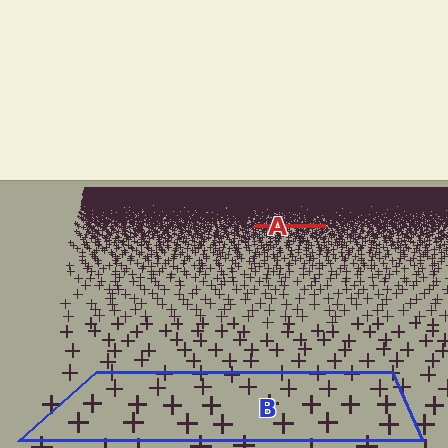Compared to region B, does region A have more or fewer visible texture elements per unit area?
Region A has more texture elements per unit area — they are packed more densely because it is farther away.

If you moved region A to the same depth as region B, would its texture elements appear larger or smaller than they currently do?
They would appear larger. At a closer depth, the same texture elements are projected at a bigger on-screen size.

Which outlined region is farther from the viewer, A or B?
Region A is farther from the viewer — the texture elements inside it appear smaller and more densely packed.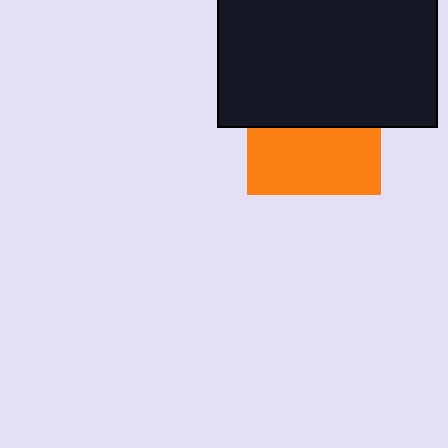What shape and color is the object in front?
The object in front is a black rectangle.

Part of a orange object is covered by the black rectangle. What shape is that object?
It is a square.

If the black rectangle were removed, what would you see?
You would see the complete orange square.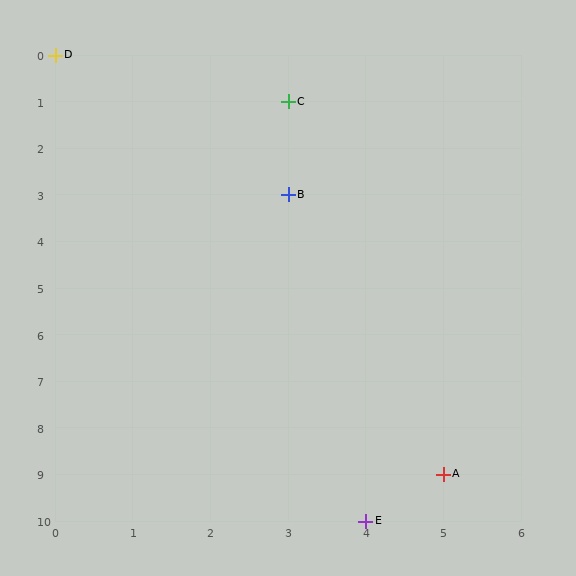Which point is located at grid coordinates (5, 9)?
Point A is at (5, 9).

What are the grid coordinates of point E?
Point E is at grid coordinates (4, 10).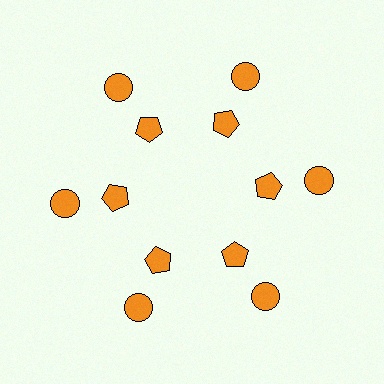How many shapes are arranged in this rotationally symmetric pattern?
There are 12 shapes, arranged in 6 groups of 2.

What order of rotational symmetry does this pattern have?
This pattern has 6-fold rotational symmetry.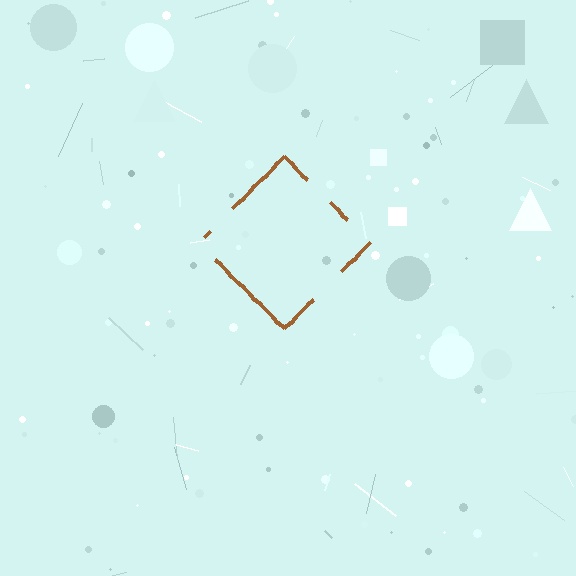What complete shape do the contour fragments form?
The contour fragments form a diamond.